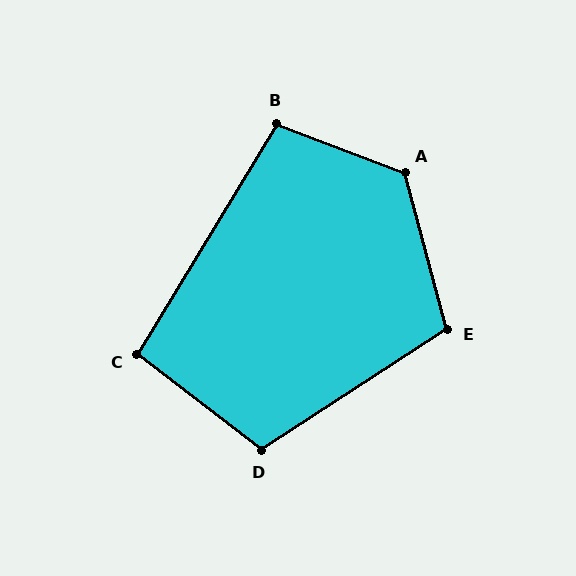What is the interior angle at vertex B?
Approximately 100 degrees (obtuse).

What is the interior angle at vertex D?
Approximately 109 degrees (obtuse).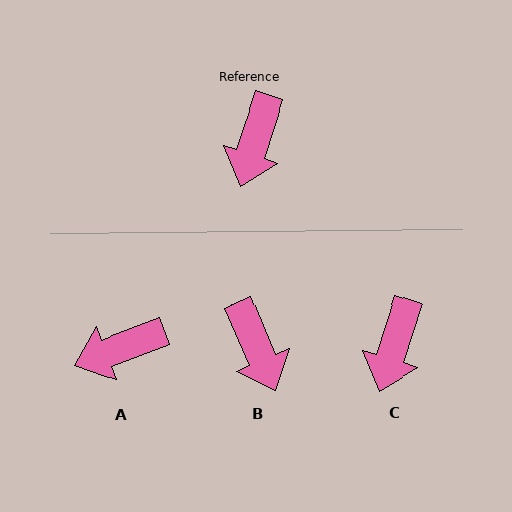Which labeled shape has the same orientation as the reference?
C.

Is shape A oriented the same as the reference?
No, it is off by about 52 degrees.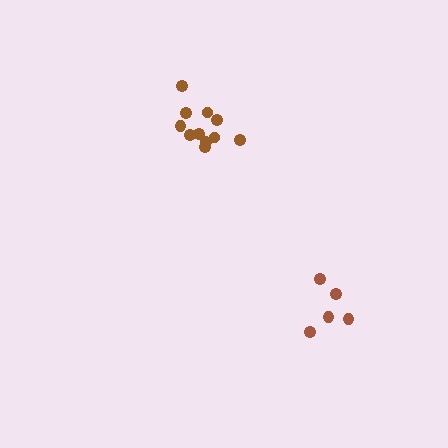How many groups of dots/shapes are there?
There are 2 groups.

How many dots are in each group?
Group 1: 5 dots, Group 2: 11 dots (16 total).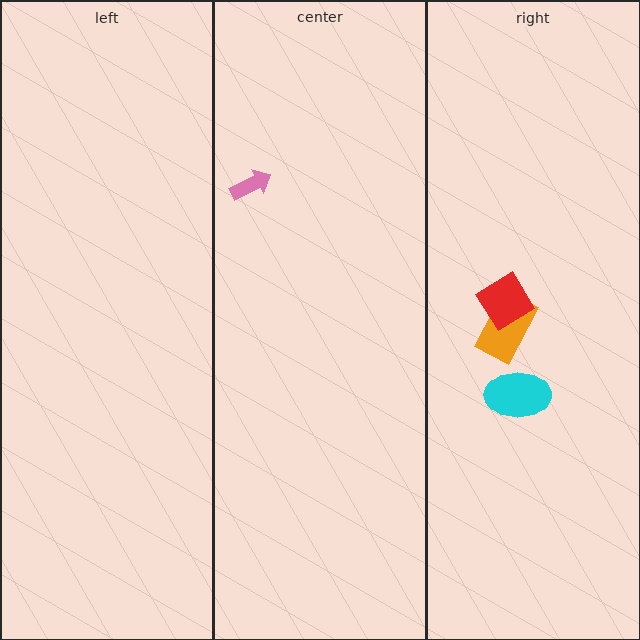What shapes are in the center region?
The pink arrow.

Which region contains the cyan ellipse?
The right region.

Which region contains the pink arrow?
The center region.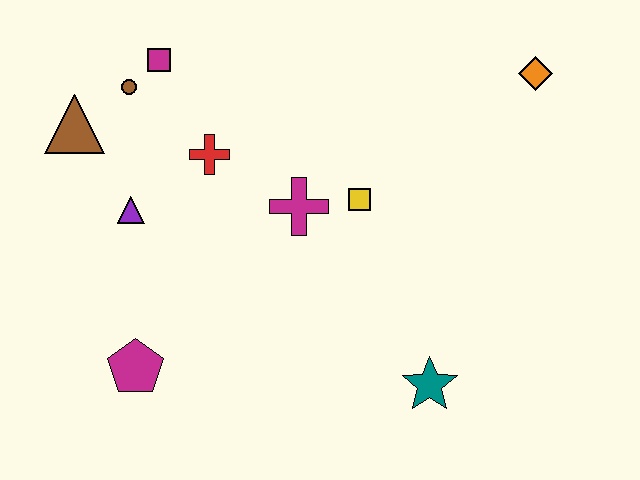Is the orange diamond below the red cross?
No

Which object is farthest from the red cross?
The orange diamond is farthest from the red cross.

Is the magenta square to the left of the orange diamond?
Yes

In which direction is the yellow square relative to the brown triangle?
The yellow square is to the right of the brown triangle.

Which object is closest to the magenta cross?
The yellow square is closest to the magenta cross.